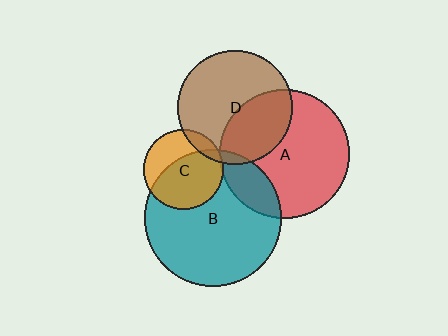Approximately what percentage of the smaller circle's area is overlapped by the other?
Approximately 5%.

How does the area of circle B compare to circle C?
Approximately 2.9 times.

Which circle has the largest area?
Circle B (teal).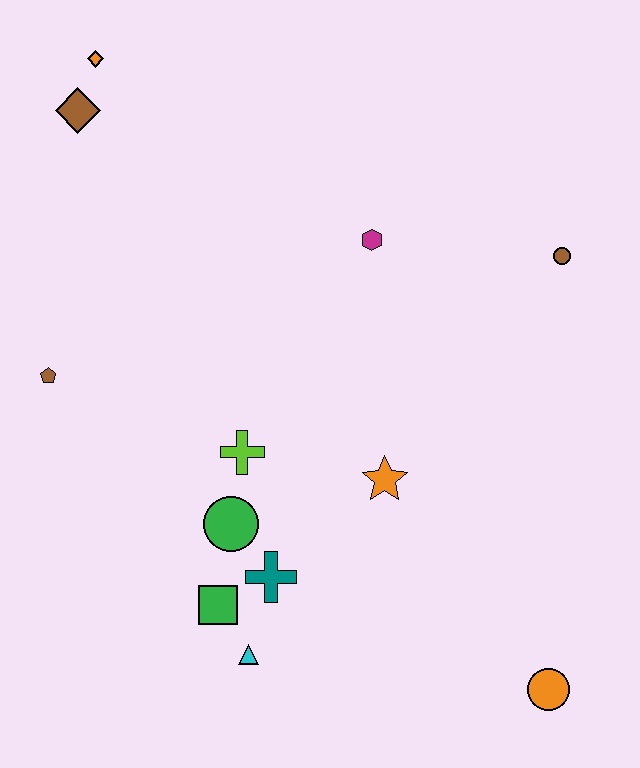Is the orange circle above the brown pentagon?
No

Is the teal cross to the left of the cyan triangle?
No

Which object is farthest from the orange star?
The orange diamond is farthest from the orange star.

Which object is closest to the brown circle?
The magenta hexagon is closest to the brown circle.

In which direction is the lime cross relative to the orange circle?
The lime cross is to the left of the orange circle.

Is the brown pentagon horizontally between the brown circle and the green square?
No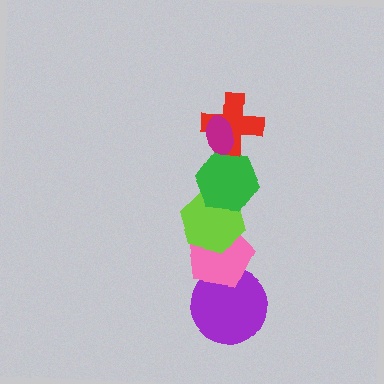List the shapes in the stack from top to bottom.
From top to bottom: the magenta ellipse, the red cross, the green hexagon, the lime hexagon, the pink pentagon, the purple circle.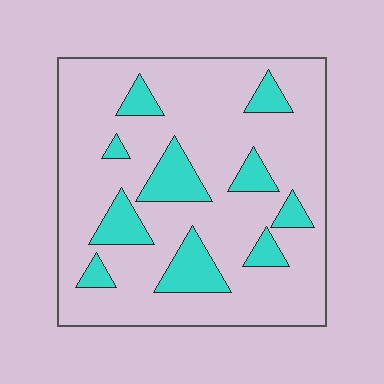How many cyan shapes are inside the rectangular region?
10.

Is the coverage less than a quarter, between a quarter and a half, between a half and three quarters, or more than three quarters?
Less than a quarter.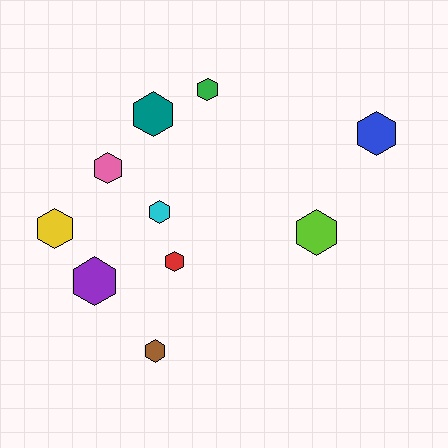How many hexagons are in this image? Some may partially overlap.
There are 10 hexagons.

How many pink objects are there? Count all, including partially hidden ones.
There is 1 pink object.